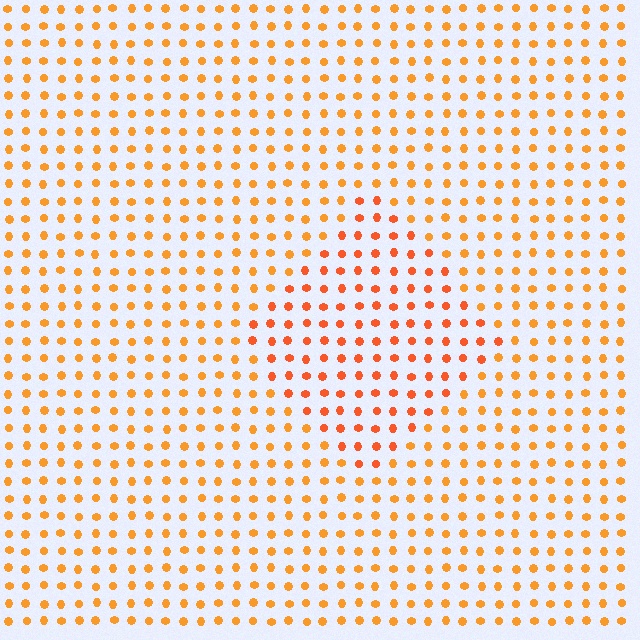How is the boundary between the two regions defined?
The boundary is defined purely by a slight shift in hue (about 20 degrees). Spacing, size, and orientation are identical on both sides.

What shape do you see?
I see a diamond.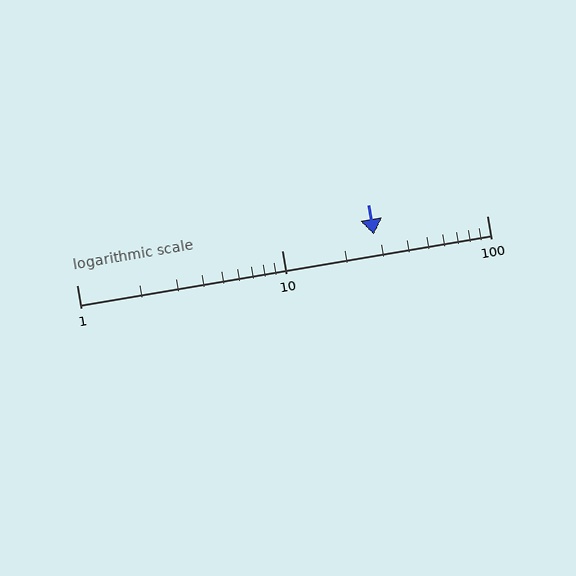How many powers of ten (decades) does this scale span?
The scale spans 2 decades, from 1 to 100.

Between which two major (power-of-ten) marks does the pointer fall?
The pointer is between 10 and 100.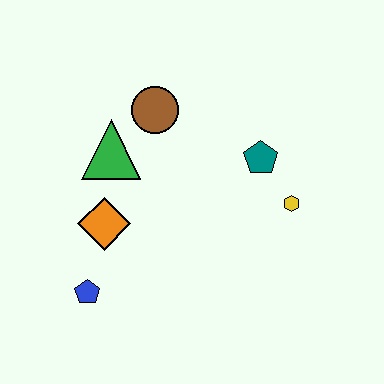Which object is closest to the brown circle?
The green triangle is closest to the brown circle.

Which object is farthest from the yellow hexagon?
The blue pentagon is farthest from the yellow hexagon.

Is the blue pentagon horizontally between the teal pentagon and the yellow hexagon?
No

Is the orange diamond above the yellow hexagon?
No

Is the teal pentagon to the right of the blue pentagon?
Yes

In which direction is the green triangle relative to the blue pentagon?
The green triangle is above the blue pentagon.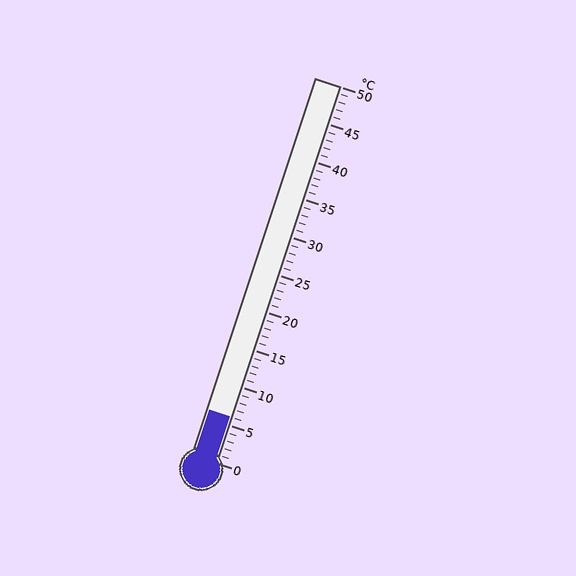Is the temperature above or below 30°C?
The temperature is below 30°C.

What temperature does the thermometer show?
The thermometer shows approximately 6°C.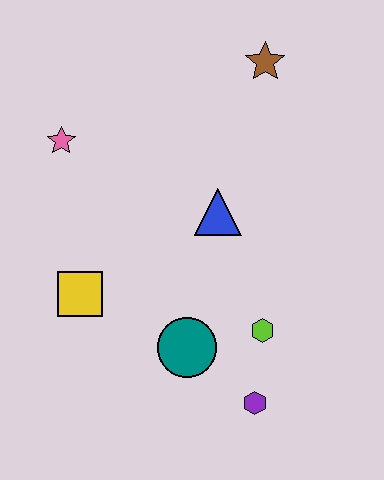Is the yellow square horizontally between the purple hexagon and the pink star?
Yes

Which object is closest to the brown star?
The blue triangle is closest to the brown star.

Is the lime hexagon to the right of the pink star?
Yes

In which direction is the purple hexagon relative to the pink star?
The purple hexagon is below the pink star.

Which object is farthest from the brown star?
The purple hexagon is farthest from the brown star.